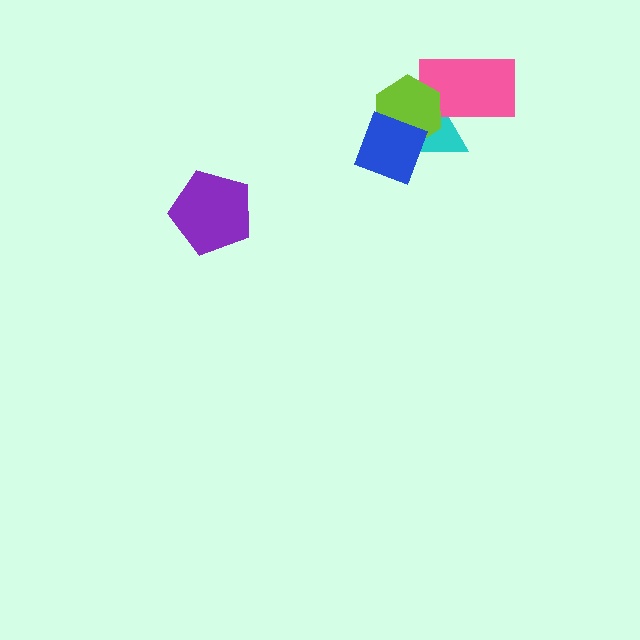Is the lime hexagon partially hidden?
Yes, it is partially covered by another shape.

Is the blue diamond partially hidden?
No, no other shape covers it.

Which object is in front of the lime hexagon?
The blue diamond is in front of the lime hexagon.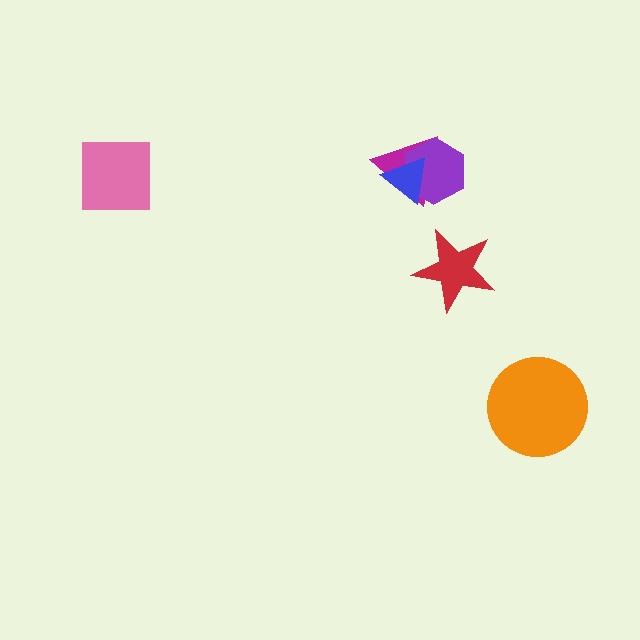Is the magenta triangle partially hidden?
Yes, it is partially covered by another shape.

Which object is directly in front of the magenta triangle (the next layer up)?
The purple hexagon is directly in front of the magenta triangle.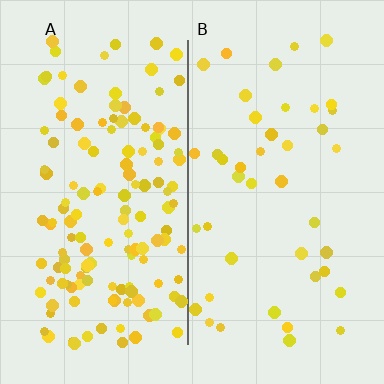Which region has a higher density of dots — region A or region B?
A (the left).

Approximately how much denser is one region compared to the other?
Approximately 3.3× — region A over region B.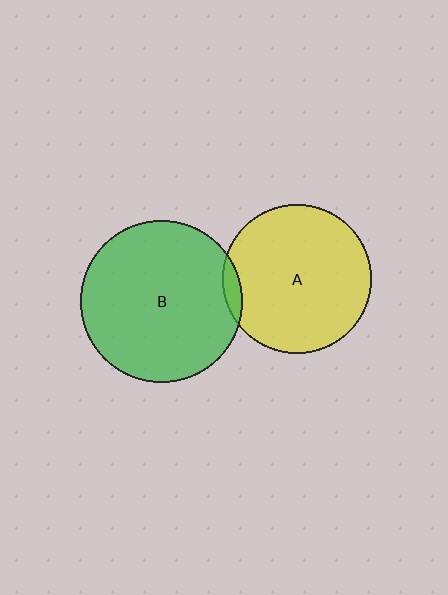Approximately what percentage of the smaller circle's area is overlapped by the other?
Approximately 5%.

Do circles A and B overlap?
Yes.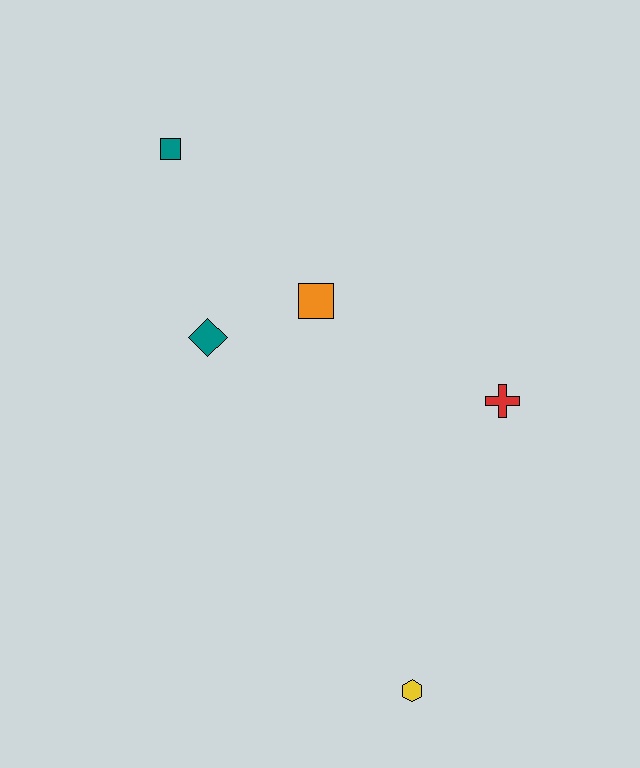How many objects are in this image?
There are 5 objects.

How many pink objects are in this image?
There are no pink objects.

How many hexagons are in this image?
There is 1 hexagon.